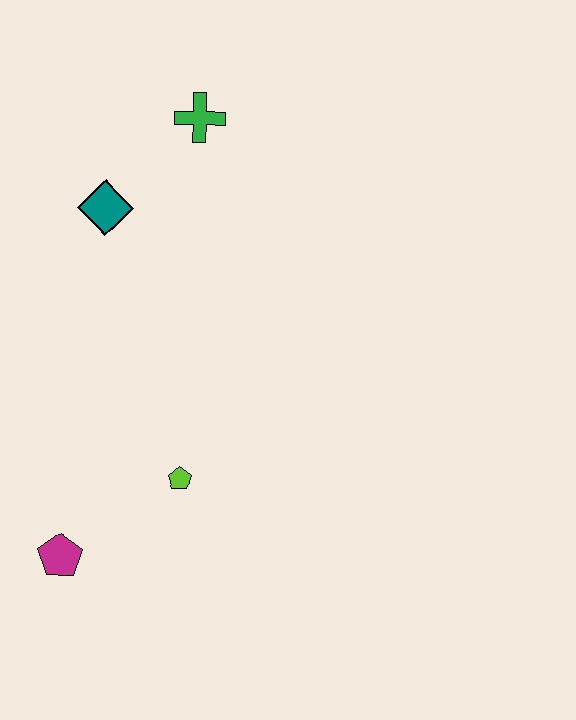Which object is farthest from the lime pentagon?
The green cross is farthest from the lime pentagon.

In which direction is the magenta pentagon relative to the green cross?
The magenta pentagon is below the green cross.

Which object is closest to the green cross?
The teal diamond is closest to the green cross.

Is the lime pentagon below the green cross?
Yes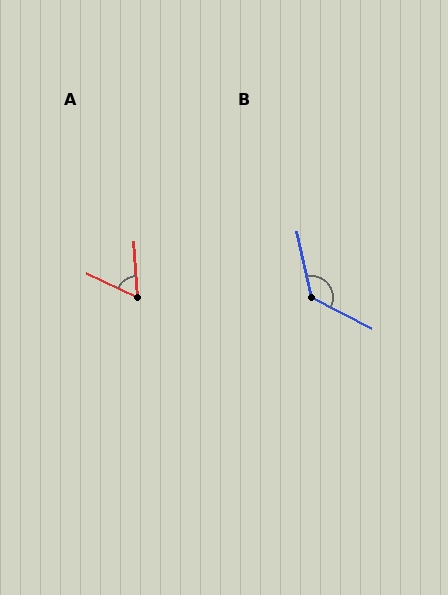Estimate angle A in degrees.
Approximately 60 degrees.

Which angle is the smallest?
A, at approximately 60 degrees.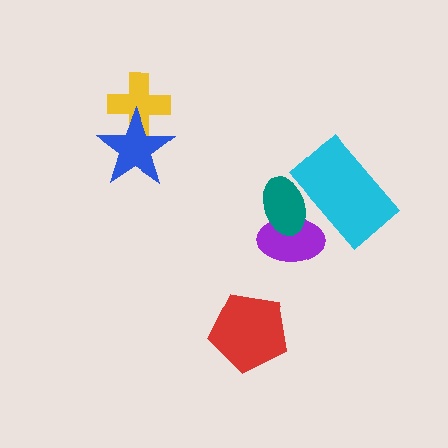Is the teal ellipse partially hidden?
Yes, it is partially covered by another shape.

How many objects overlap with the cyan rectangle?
2 objects overlap with the cyan rectangle.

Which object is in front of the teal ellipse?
The cyan rectangle is in front of the teal ellipse.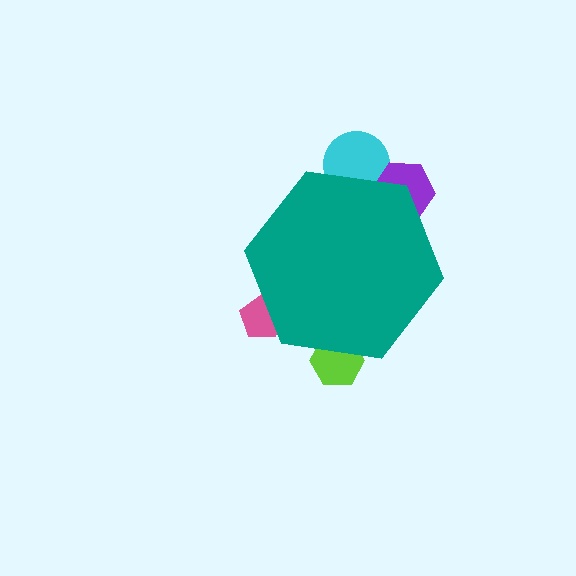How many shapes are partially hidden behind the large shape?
4 shapes are partially hidden.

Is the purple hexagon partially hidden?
Yes, the purple hexagon is partially hidden behind the teal hexagon.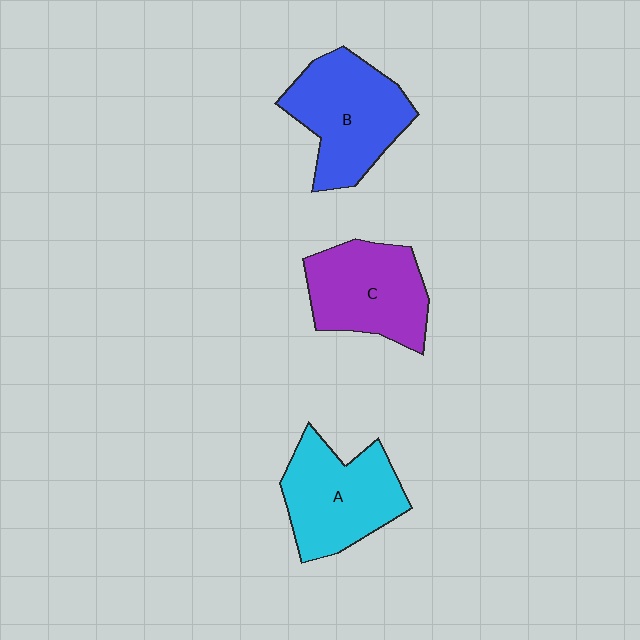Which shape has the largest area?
Shape B (blue).